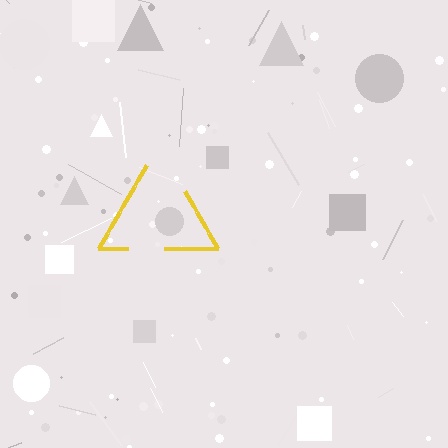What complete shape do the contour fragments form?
The contour fragments form a triangle.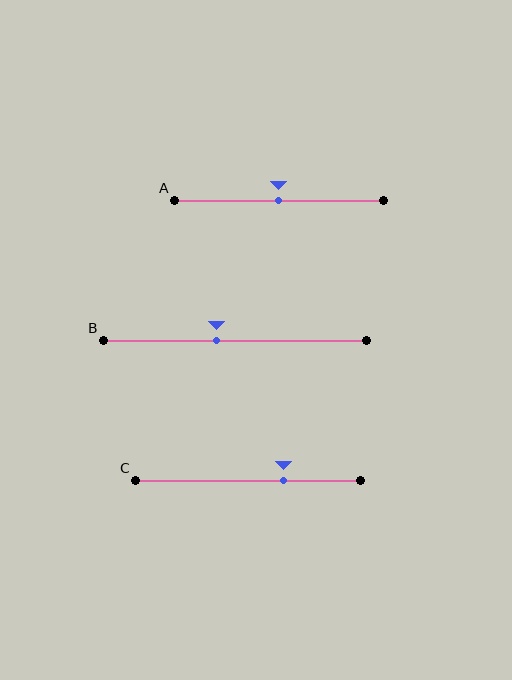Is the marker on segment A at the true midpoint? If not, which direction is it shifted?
Yes, the marker on segment A is at the true midpoint.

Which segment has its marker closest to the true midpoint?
Segment A has its marker closest to the true midpoint.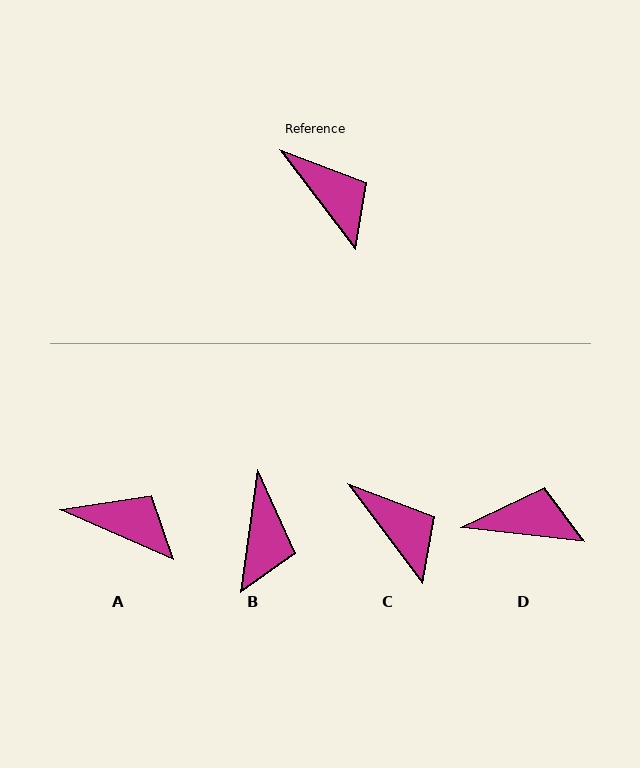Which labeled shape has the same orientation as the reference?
C.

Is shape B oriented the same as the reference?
No, it is off by about 45 degrees.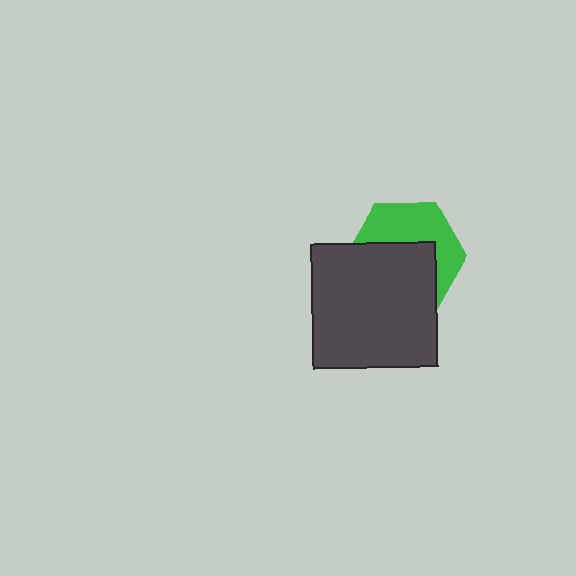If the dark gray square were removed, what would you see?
You would see the complete green hexagon.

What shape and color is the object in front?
The object in front is a dark gray square.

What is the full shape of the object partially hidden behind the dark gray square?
The partially hidden object is a green hexagon.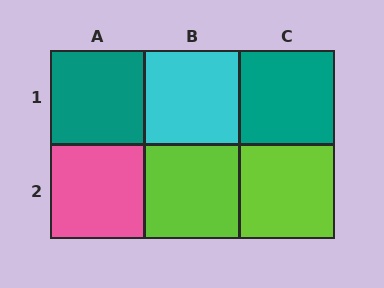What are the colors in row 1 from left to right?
Teal, cyan, teal.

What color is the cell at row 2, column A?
Pink.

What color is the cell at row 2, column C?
Lime.